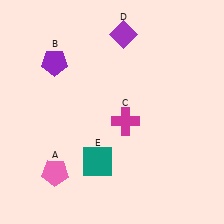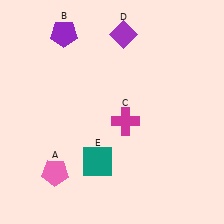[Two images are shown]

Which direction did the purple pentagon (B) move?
The purple pentagon (B) moved up.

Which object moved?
The purple pentagon (B) moved up.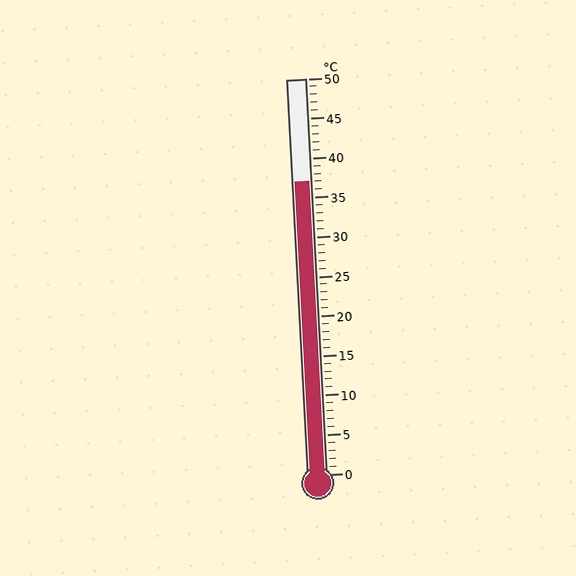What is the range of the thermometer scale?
The thermometer scale ranges from 0°C to 50°C.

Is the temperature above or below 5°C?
The temperature is above 5°C.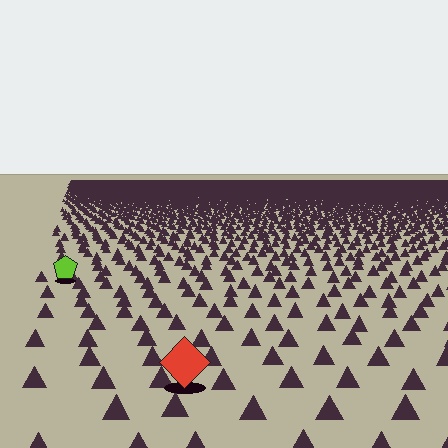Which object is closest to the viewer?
The red diamond is closest. The texture marks near it are larger and more spread out.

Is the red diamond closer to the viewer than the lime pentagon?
Yes. The red diamond is closer — you can tell from the texture gradient: the ground texture is coarser near it.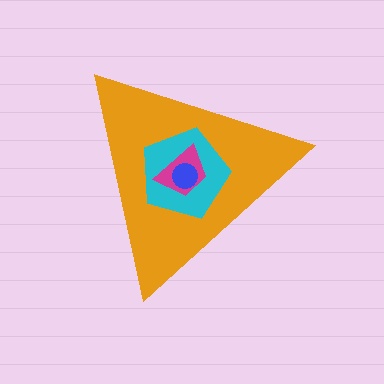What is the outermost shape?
The orange triangle.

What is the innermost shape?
The blue circle.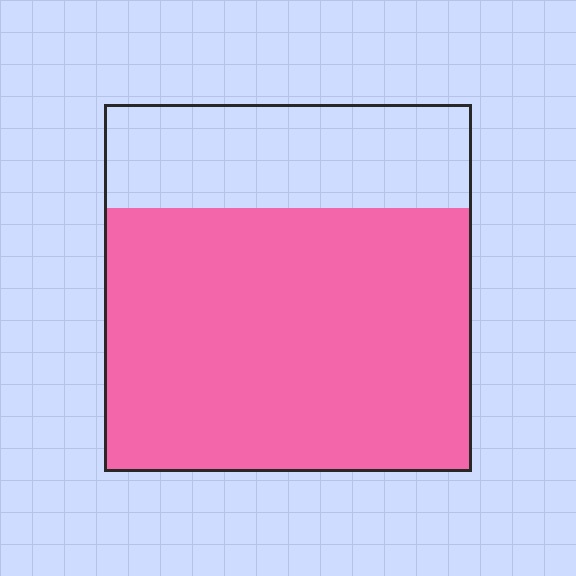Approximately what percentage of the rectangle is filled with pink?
Approximately 70%.